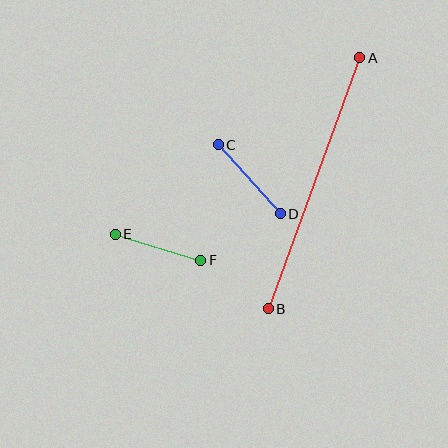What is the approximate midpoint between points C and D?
The midpoint is at approximately (249, 179) pixels.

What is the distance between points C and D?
The distance is approximately 93 pixels.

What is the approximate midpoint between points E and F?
The midpoint is at approximately (158, 247) pixels.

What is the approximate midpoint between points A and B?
The midpoint is at approximately (314, 183) pixels.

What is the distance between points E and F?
The distance is approximately 89 pixels.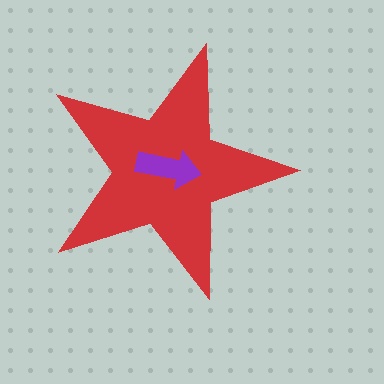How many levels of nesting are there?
2.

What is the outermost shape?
The red star.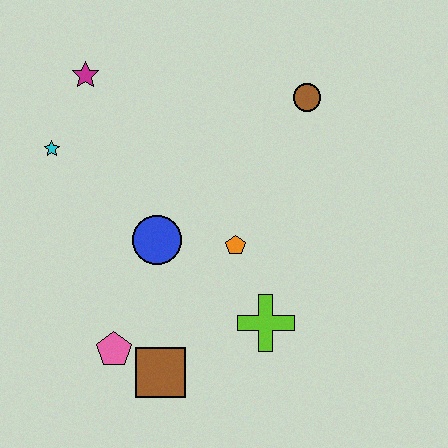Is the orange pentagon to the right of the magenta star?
Yes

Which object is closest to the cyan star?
The magenta star is closest to the cyan star.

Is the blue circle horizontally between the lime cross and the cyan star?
Yes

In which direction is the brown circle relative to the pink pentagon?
The brown circle is above the pink pentagon.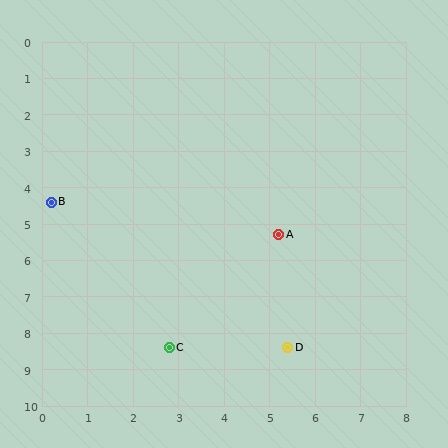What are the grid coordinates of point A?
Point A is at approximately (5.2, 5.3).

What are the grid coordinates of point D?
Point D is at approximately (5.4, 8.4).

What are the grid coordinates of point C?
Point C is at approximately (2.8, 8.4).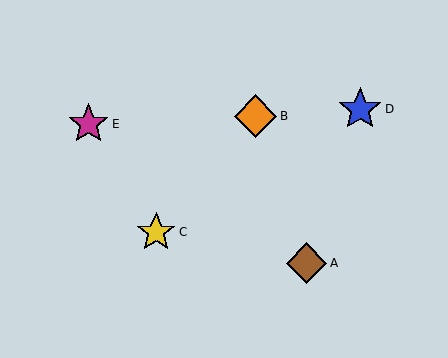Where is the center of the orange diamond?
The center of the orange diamond is at (256, 116).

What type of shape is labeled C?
Shape C is a yellow star.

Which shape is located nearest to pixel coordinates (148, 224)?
The yellow star (labeled C) at (156, 232) is nearest to that location.